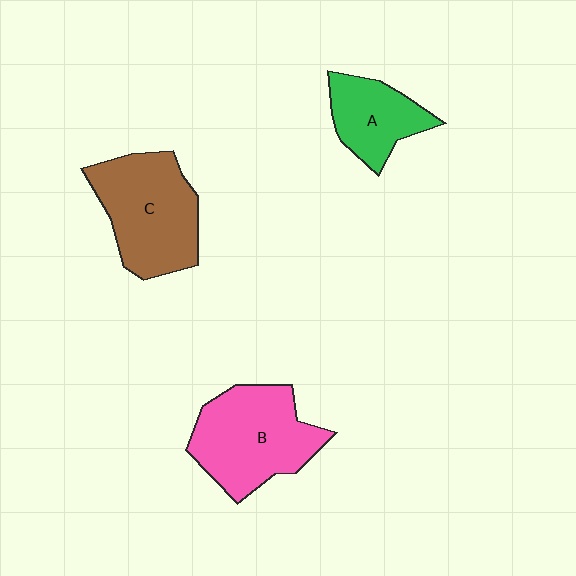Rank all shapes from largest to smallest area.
From largest to smallest: B (pink), C (brown), A (green).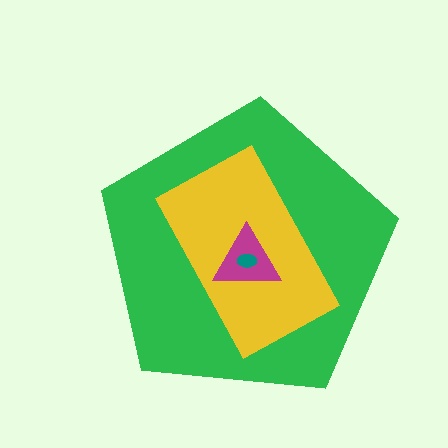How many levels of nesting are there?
4.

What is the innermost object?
The teal ellipse.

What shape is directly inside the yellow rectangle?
The magenta triangle.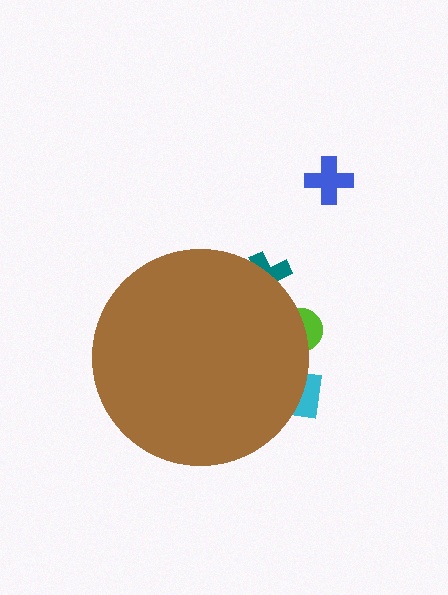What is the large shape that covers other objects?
A brown circle.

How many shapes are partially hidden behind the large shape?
3 shapes are partially hidden.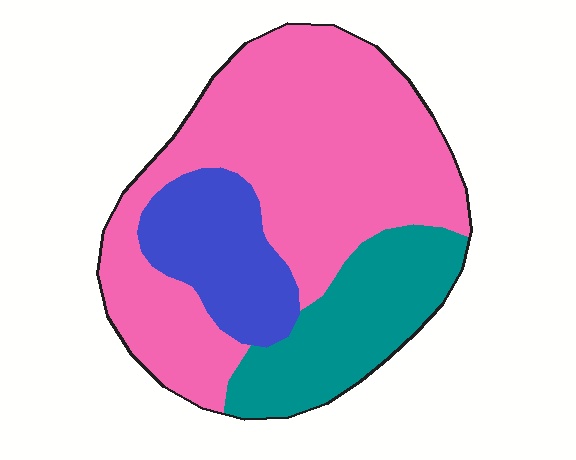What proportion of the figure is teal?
Teal takes up about one fifth (1/5) of the figure.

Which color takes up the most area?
Pink, at roughly 60%.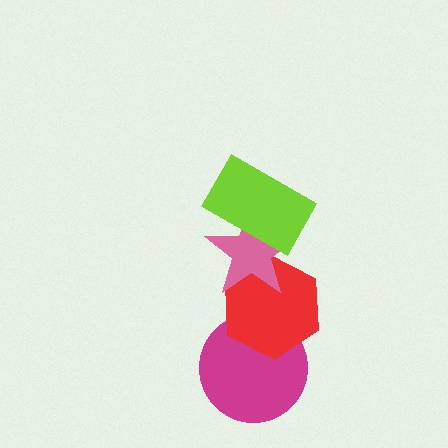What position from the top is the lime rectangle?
The lime rectangle is 1st from the top.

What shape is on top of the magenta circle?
The red hexagon is on top of the magenta circle.